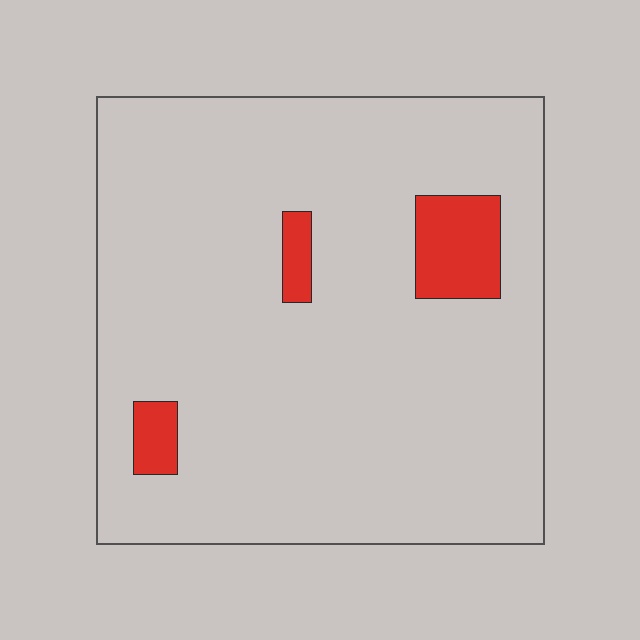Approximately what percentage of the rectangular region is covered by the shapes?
Approximately 5%.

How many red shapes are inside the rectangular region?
3.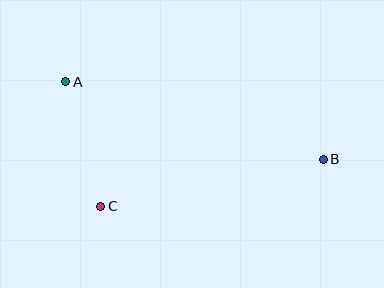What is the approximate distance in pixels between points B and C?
The distance between B and C is approximately 227 pixels.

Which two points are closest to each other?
Points A and C are closest to each other.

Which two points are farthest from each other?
Points A and B are farthest from each other.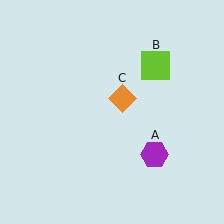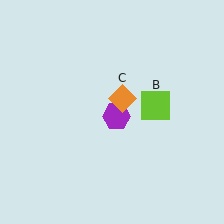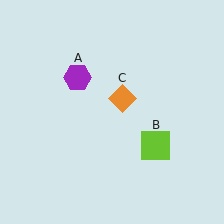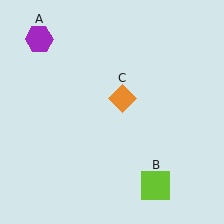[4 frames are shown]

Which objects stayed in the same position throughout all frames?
Orange diamond (object C) remained stationary.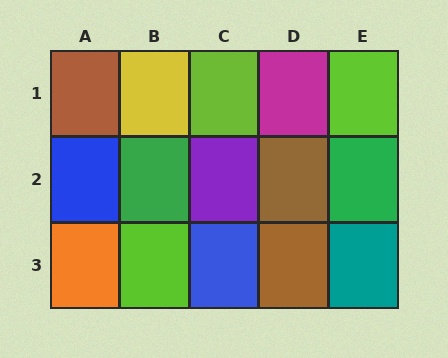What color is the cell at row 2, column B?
Green.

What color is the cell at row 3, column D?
Brown.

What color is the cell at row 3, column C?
Blue.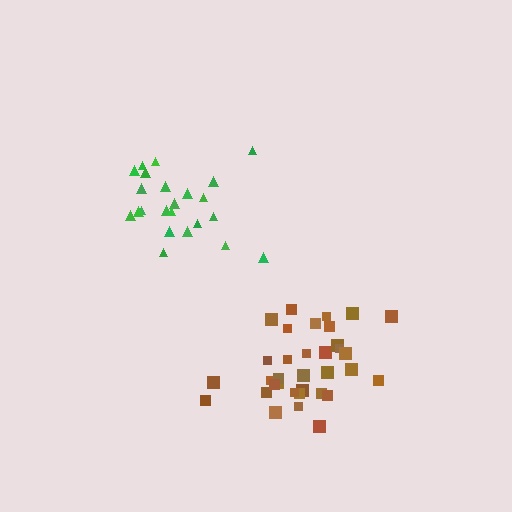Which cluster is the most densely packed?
Brown.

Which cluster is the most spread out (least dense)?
Green.